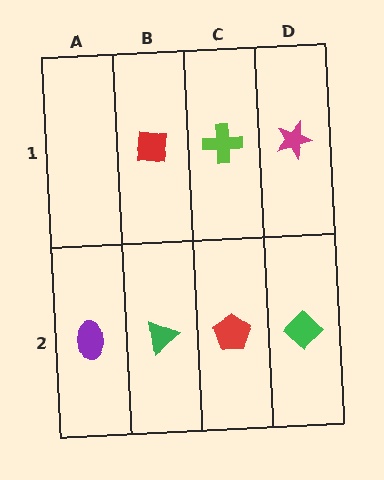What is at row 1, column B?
A red square.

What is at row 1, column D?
A magenta star.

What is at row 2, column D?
A green diamond.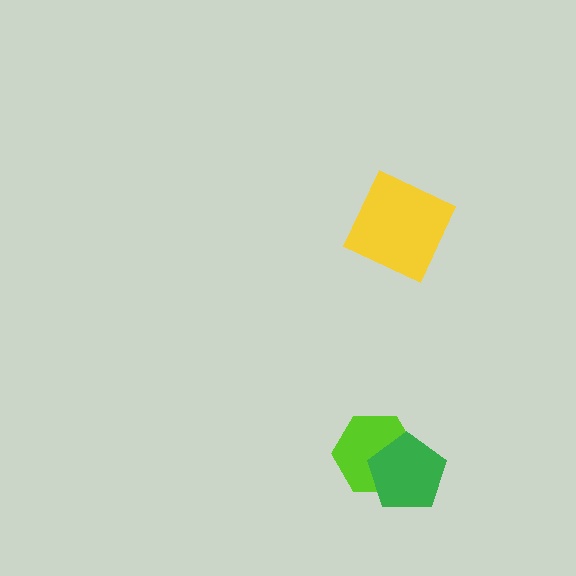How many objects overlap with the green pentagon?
1 object overlaps with the green pentagon.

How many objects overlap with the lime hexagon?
1 object overlaps with the lime hexagon.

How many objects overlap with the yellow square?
0 objects overlap with the yellow square.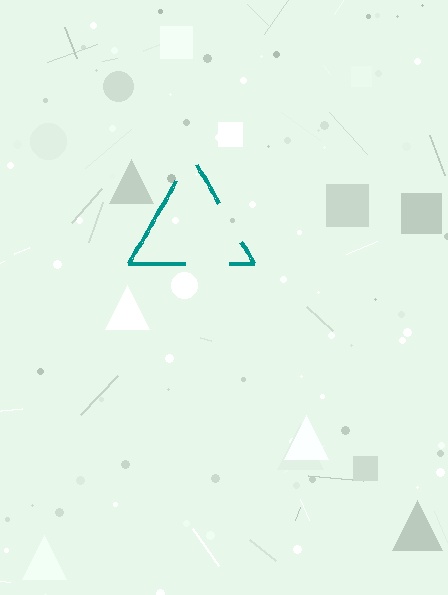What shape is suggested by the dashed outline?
The dashed outline suggests a triangle.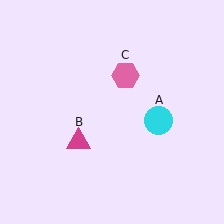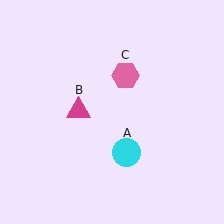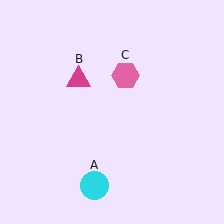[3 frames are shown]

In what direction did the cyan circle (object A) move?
The cyan circle (object A) moved down and to the left.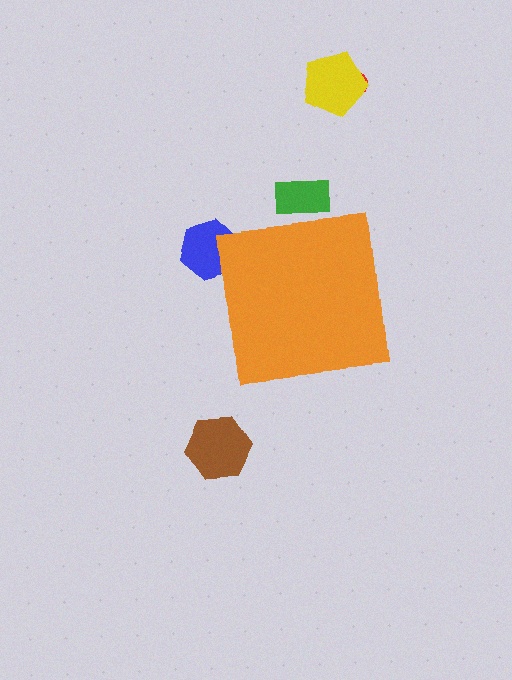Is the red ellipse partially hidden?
No, the red ellipse is fully visible.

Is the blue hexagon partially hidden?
Yes, the blue hexagon is partially hidden behind the orange square.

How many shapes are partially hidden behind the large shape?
2 shapes are partially hidden.